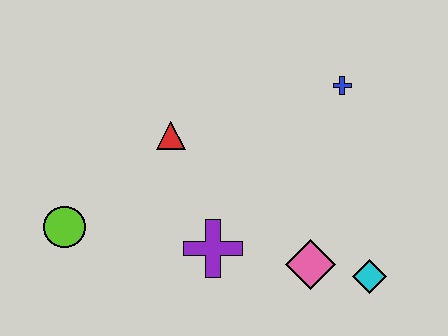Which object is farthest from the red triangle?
The cyan diamond is farthest from the red triangle.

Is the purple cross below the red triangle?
Yes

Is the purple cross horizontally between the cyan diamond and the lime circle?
Yes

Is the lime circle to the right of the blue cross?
No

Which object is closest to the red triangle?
The purple cross is closest to the red triangle.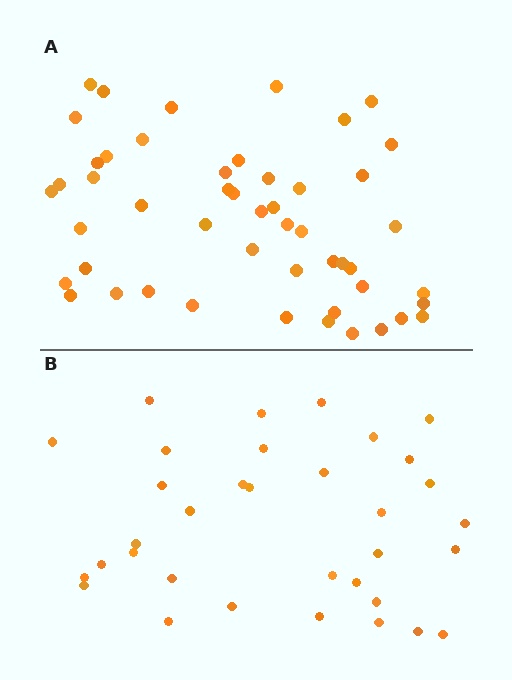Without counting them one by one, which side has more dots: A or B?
Region A (the top region) has more dots.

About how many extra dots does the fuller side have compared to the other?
Region A has approximately 15 more dots than region B.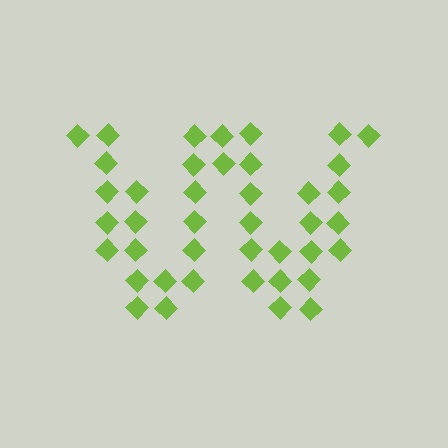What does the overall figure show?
The overall figure shows the letter W.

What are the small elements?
The small elements are diamonds.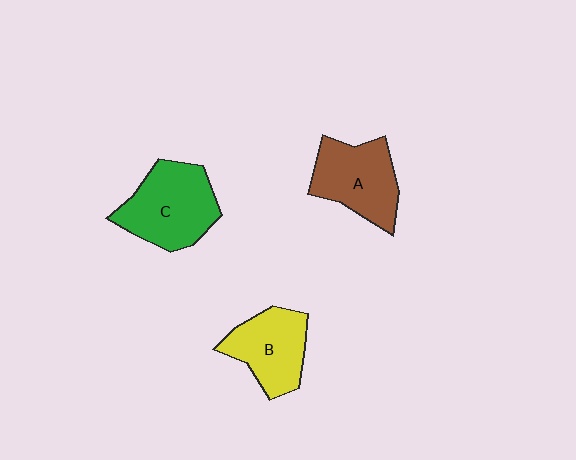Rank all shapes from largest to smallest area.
From largest to smallest: C (green), A (brown), B (yellow).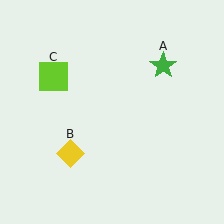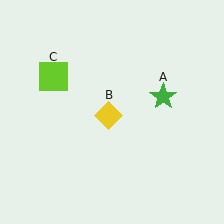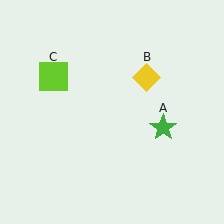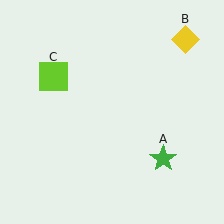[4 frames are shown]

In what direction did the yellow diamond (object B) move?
The yellow diamond (object B) moved up and to the right.